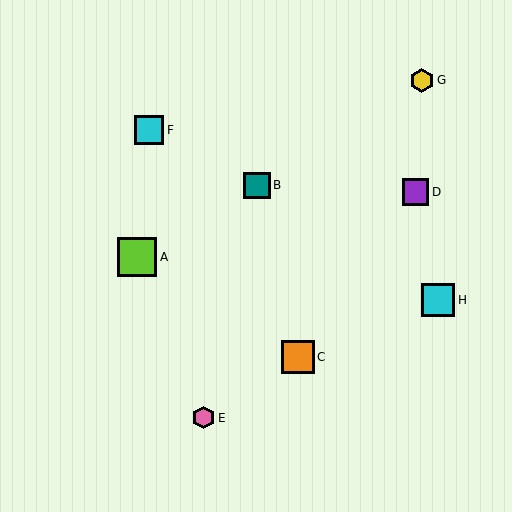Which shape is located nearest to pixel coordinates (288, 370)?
The orange square (labeled C) at (298, 357) is nearest to that location.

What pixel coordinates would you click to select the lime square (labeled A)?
Click at (137, 257) to select the lime square A.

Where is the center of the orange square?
The center of the orange square is at (298, 357).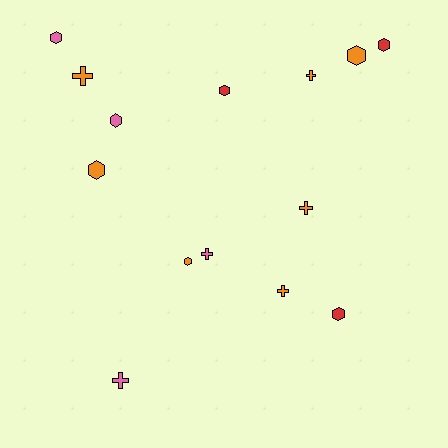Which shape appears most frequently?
Hexagon, with 8 objects.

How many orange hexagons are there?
There are 3 orange hexagons.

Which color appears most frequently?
Orange, with 7 objects.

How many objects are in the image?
There are 14 objects.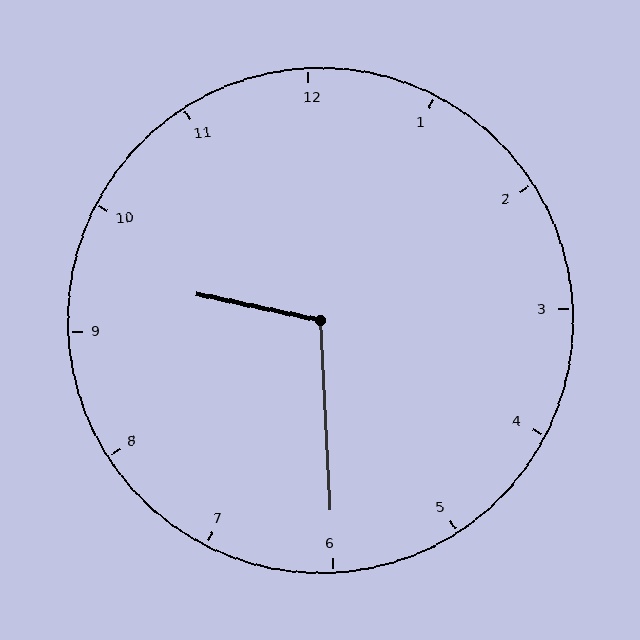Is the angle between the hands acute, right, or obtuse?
It is obtuse.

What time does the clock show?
9:30.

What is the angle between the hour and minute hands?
Approximately 105 degrees.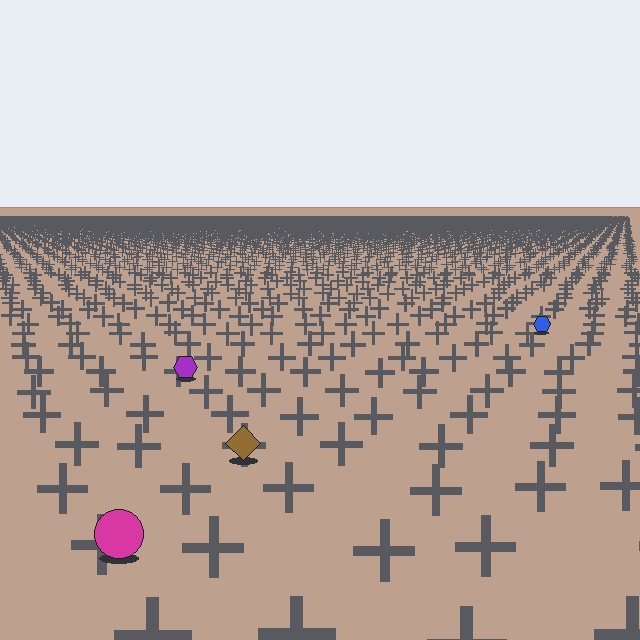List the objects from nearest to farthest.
From nearest to farthest: the magenta circle, the brown diamond, the purple hexagon, the blue hexagon.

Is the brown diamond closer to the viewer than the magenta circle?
No. The magenta circle is closer — you can tell from the texture gradient: the ground texture is coarser near it.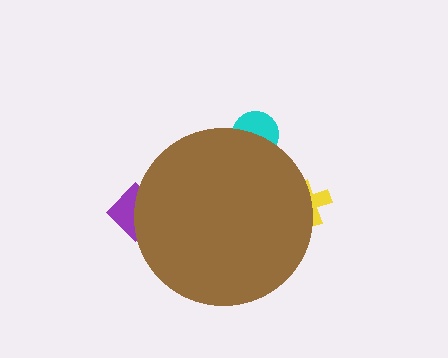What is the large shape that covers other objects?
A brown circle.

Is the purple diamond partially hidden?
Yes, the purple diamond is partially hidden behind the brown circle.